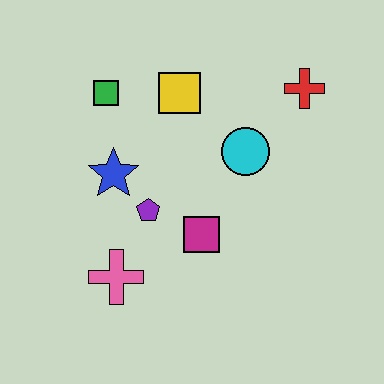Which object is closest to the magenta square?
The purple pentagon is closest to the magenta square.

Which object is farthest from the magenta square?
The red cross is farthest from the magenta square.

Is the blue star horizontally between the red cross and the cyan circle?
No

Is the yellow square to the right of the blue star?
Yes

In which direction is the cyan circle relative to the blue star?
The cyan circle is to the right of the blue star.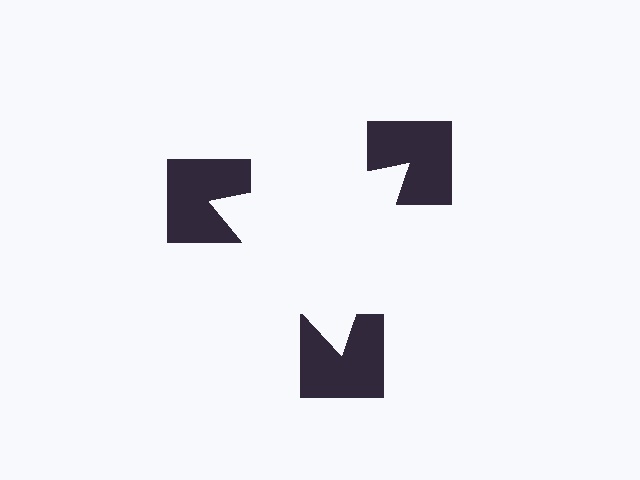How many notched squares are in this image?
There are 3 — one at each vertex of the illusory triangle.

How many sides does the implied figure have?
3 sides.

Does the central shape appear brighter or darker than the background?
It typically appears slightly brighter than the background, even though no actual brightness change is drawn.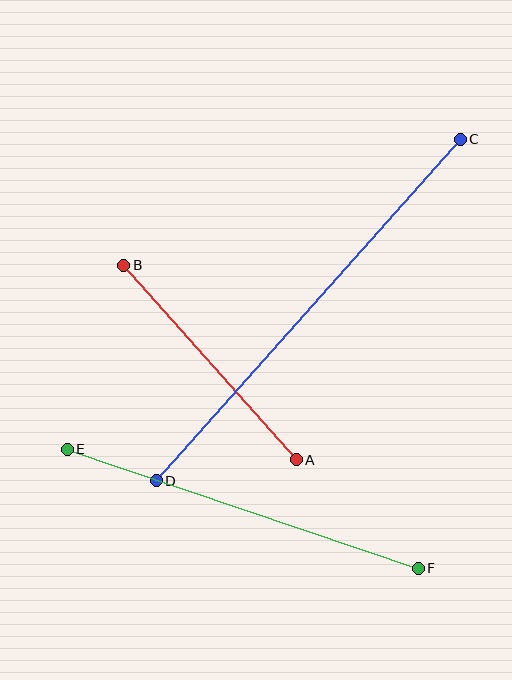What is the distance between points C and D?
The distance is approximately 457 pixels.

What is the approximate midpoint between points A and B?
The midpoint is at approximately (210, 362) pixels.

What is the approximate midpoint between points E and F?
The midpoint is at approximately (243, 509) pixels.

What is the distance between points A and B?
The distance is approximately 260 pixels.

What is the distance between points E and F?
The distance is approximately 371 pixels.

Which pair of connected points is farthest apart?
Points C and D are farthest apart.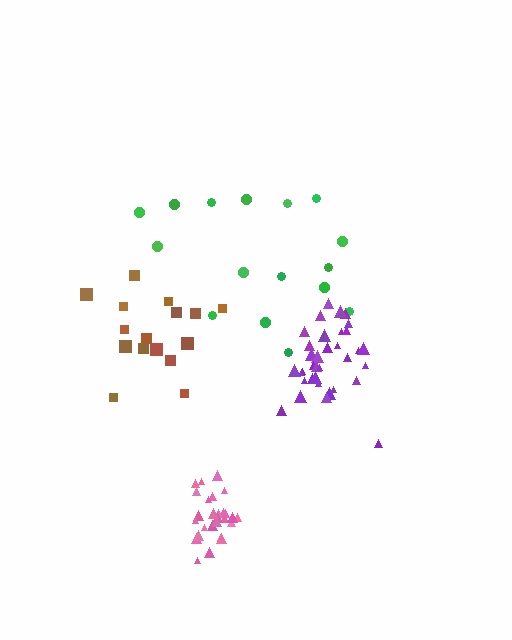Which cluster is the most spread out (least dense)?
Green.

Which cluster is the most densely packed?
Pink.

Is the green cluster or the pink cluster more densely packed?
Pink.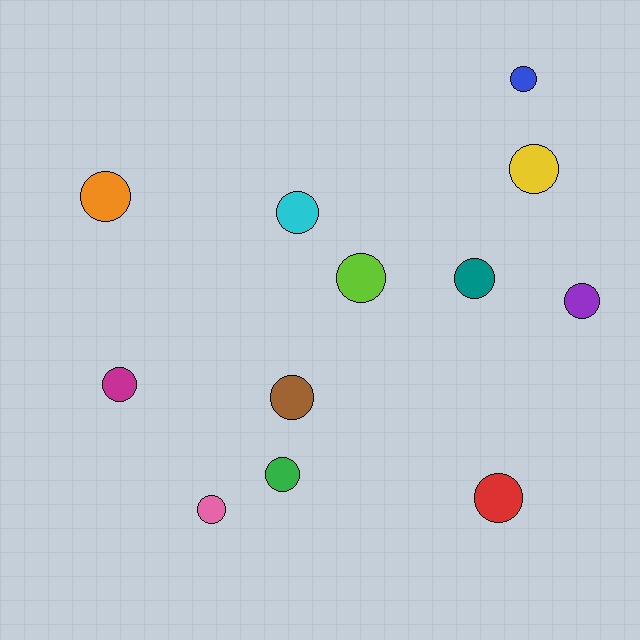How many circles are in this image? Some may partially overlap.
There are 12 circles.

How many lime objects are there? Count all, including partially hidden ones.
There is 1 lime object.